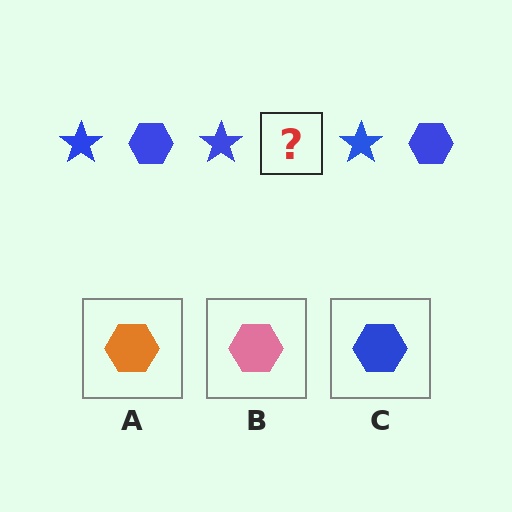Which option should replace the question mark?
Option C.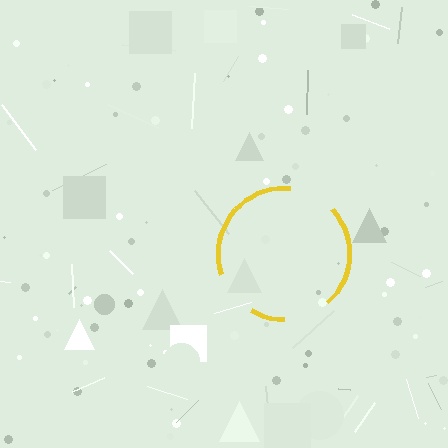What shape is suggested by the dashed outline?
The dashed outline suggests a circle.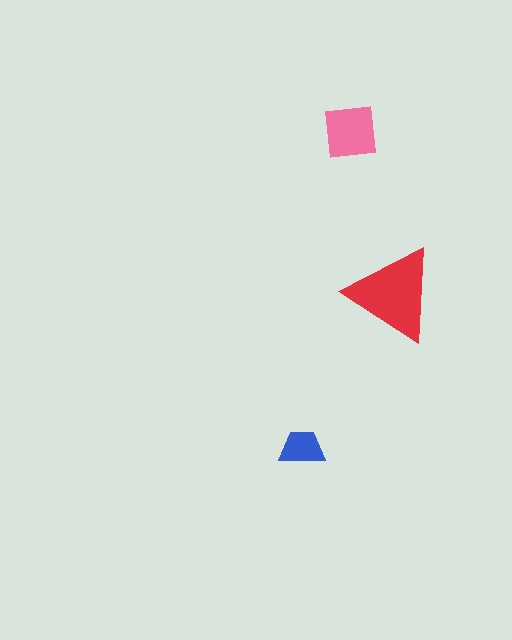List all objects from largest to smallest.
The red triangle, the pink square, the blue trapezoid.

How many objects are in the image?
There are 3 objects in the image.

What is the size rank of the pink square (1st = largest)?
2nd.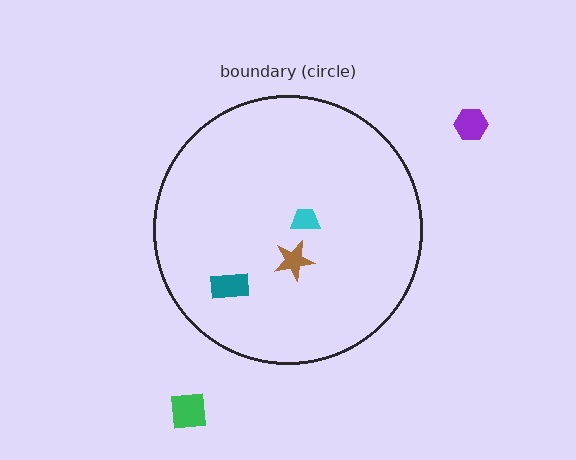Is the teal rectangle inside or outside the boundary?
Inside.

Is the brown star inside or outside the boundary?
Inside.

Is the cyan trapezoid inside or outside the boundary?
Inside.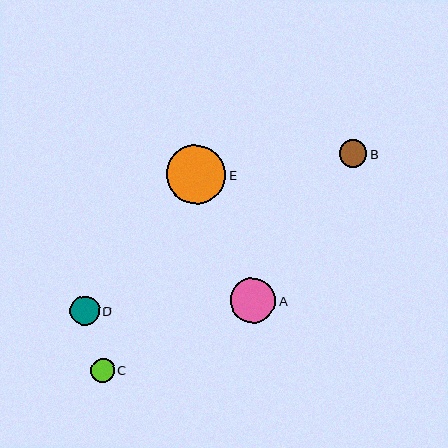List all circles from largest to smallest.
From largest to smallest: E, A, D, B, C.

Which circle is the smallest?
Circle C is the smallest with a size of approximately 24 pixels.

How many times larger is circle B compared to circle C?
Circle B is approximately 1.2 times the size of circle C.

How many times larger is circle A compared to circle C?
Circle A is approximately 1.9 times the size of circle C.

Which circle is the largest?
Circle E is the largest with a size of approximately 59 pixels.